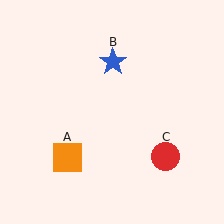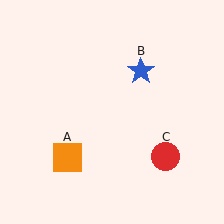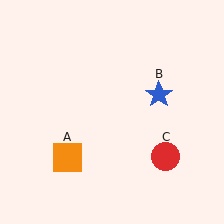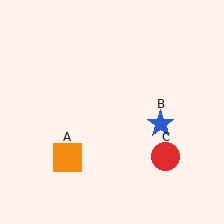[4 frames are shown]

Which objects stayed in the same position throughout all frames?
Orange square (object A) and red circle (object C) remained stationary.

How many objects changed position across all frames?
1 object changed position: blue star (object B).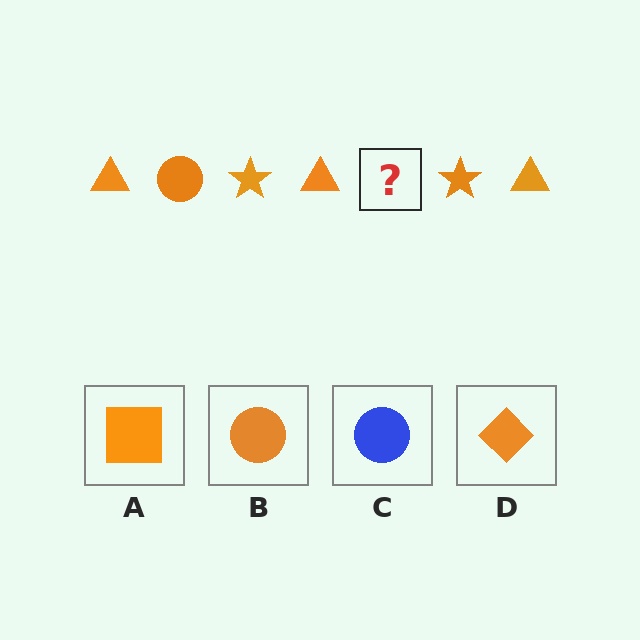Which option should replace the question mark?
Option B.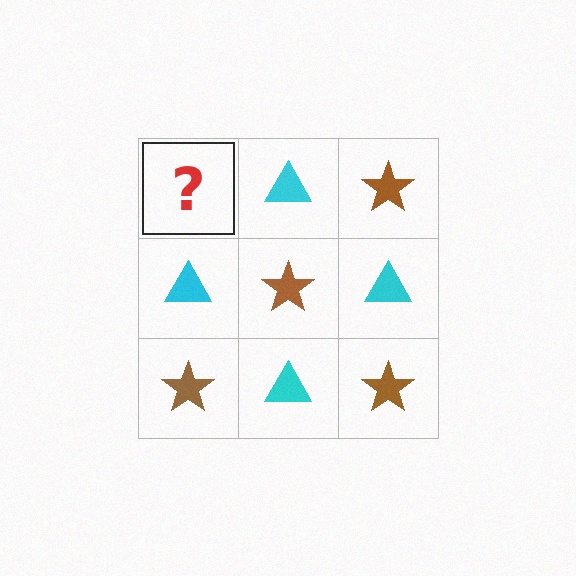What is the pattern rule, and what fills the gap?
The rule is that it alternates brown star and cyan triangle in a checkerboard pattern. The gap should be filled with a brown star.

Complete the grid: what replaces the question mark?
The question mark should be replaced with a brown star.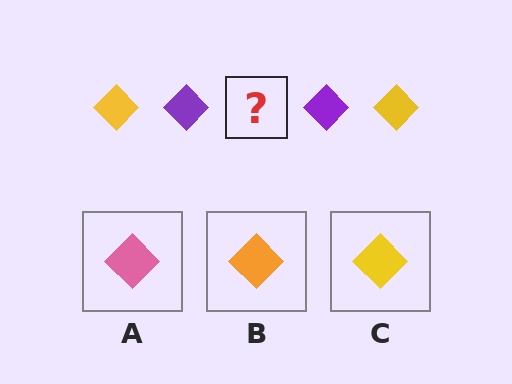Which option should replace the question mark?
Option C.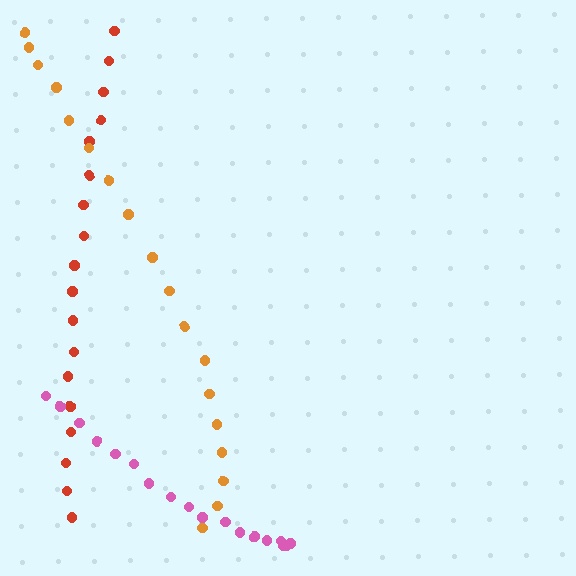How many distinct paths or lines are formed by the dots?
There are 3 distinct paths.